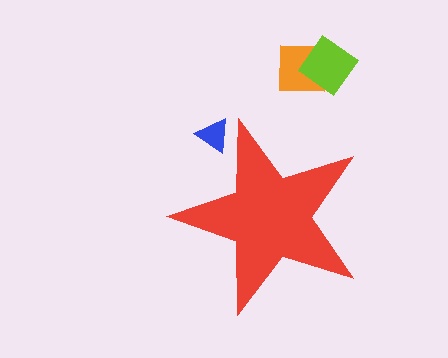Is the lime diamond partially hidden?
No, the lime diamond is fully visible.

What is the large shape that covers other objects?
A red star.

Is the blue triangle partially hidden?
Yes, the blue triangle is partially hidden behind the red star.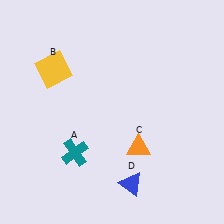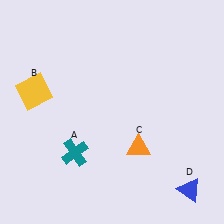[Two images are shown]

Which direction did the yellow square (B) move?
The yellow square (B) moved down.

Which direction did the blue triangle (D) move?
The blue triangle (D) moved right.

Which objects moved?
The objects that moved are: the yellow square (B), the blue triangle (D).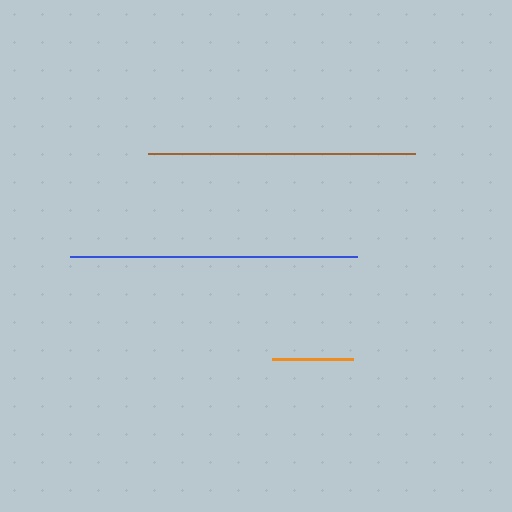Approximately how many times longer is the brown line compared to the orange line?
The brown line is approximately 3.3 times the length of the orange line.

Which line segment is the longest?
The blue line is the longest at approximately 287 pixels.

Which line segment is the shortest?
The orange line is the shortest at approximately 81 pixels.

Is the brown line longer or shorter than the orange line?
The brown line is longer than the orange line.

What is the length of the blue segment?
The blue segment is approximately 287 pixels long.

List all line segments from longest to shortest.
From longest to shortest: blue, brown, orange.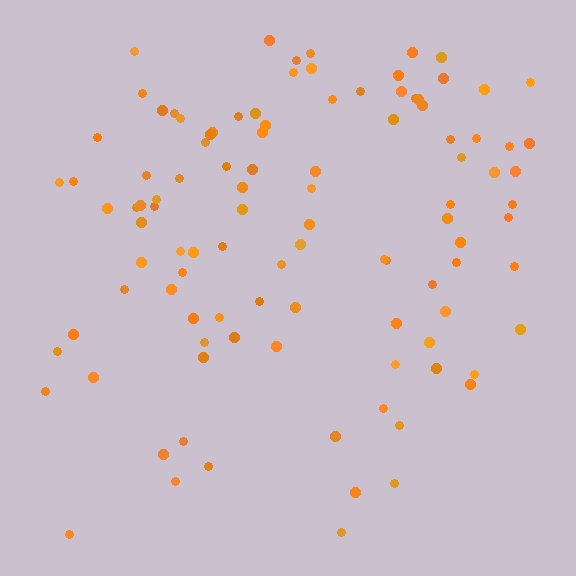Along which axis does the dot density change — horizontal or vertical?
Vertical.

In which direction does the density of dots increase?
From bottom to top, with the top side densest.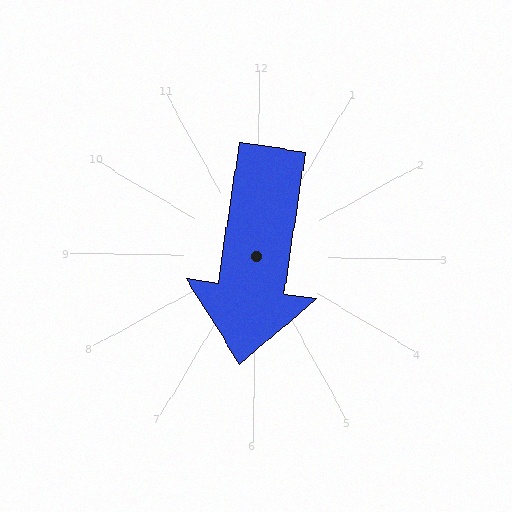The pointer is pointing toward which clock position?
Roughly 6 o'clock.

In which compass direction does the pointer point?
South.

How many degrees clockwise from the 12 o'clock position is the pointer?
Approximately 188 degrees.